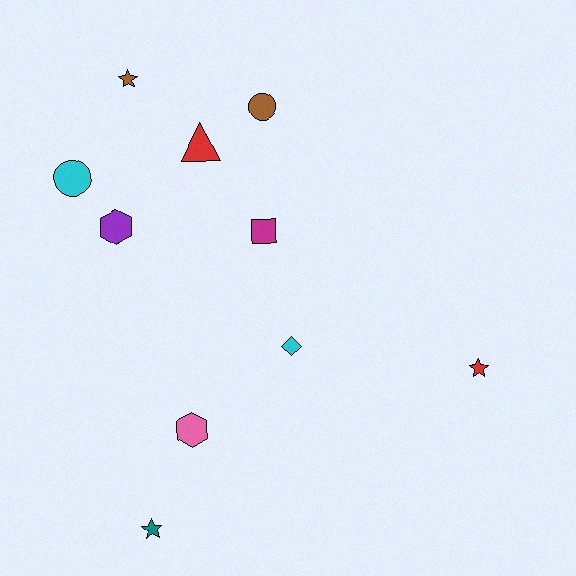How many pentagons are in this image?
There are no pentagons.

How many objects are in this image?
There are 10 objects.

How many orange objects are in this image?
There are no orange objects.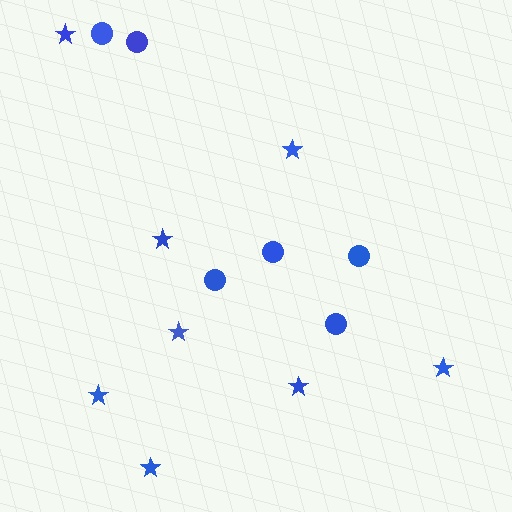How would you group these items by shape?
There are 2 groups: one group of stars (8) and one group of circles (6).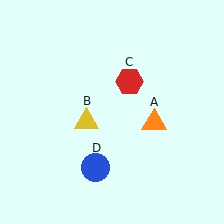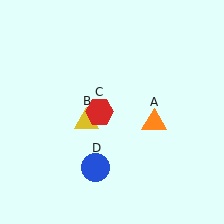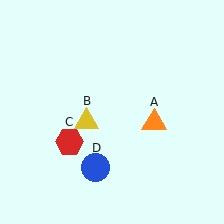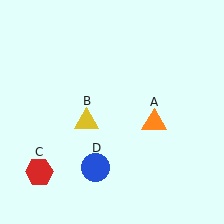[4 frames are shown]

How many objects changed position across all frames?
1 object changed position: red hexagon (object C).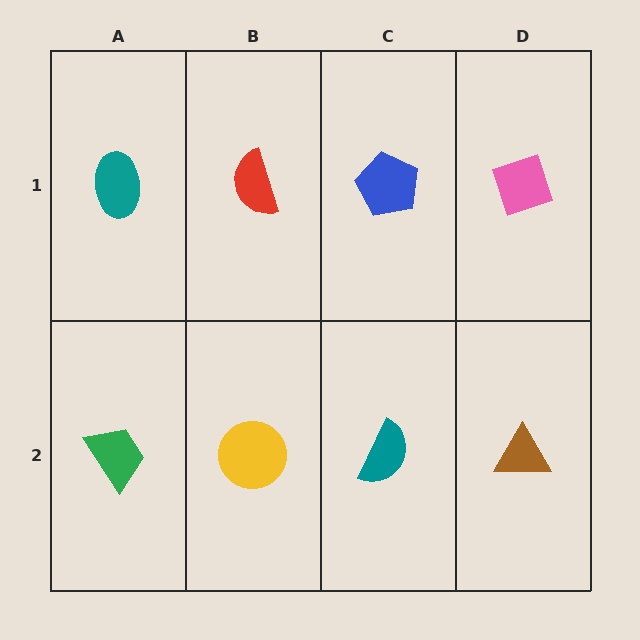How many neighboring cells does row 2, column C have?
3.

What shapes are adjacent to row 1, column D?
A brown triangle (row 2, column D), a blue pentagon (row 1, column C).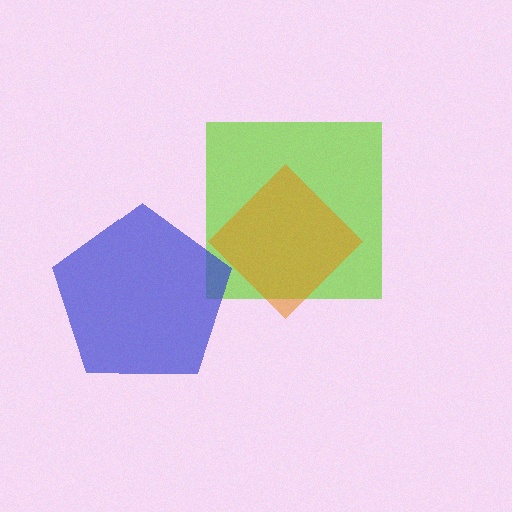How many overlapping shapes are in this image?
There are 3 overlapping shapes in the image.